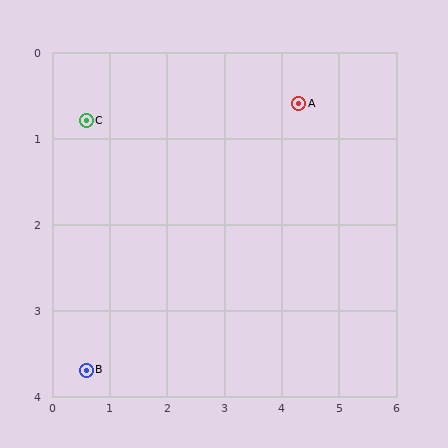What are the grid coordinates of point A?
Point A is at approximately (4.3, 0.6).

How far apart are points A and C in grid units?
Points A and C are about 3.7 grid units apart.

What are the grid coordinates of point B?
Point B is at approximately (0.6, 3.7).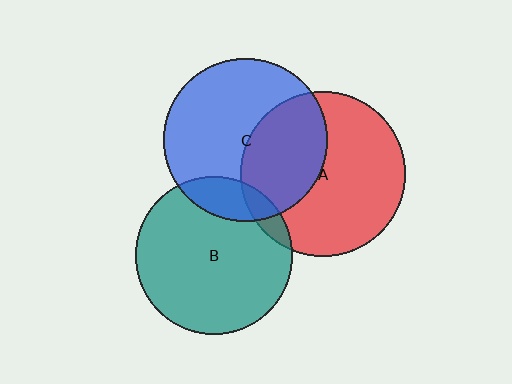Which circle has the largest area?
Circle A (red).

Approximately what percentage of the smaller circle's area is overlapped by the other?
Approximately 10%.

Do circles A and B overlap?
Yes.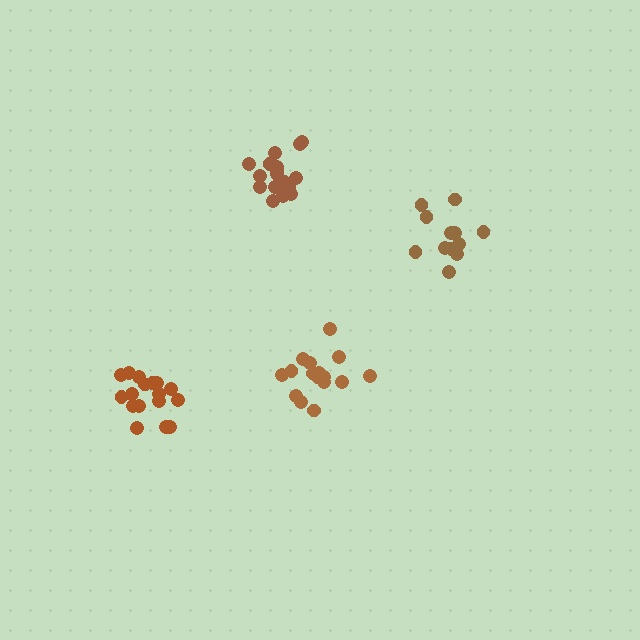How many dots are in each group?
Group 1: 17 dots, Group 2: 12 dots, Group 3: 16 dots, Group 4: 17 dots (62 total).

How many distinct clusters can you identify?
There are 4 distinct clusters.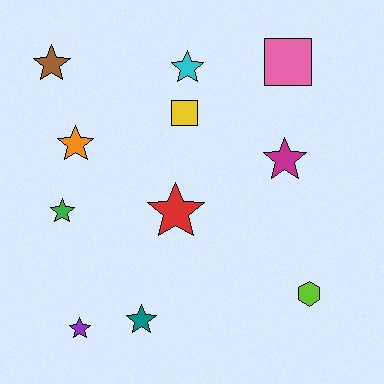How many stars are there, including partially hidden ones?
There are 8 stars.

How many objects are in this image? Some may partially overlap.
There are 11 objects.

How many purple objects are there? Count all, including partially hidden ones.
There is 1 purple object.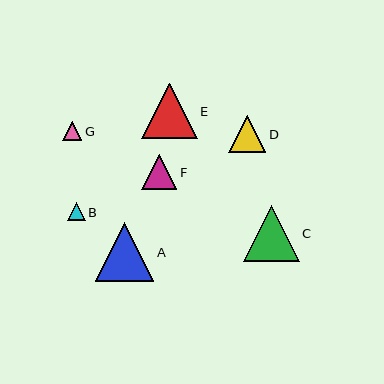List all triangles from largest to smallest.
From largest to smallest: A, C, E, D, F, G, B.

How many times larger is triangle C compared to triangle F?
Triangle C is approximately 1.6 times the size of triangle F.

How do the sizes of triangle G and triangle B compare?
Triangle G and triangle B are approximately the same size.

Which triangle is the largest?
Triangle A is the largest with a size of approximately 58 pixels.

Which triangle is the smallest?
Triangle B is the smallest with a size of approximately 18 pixels.